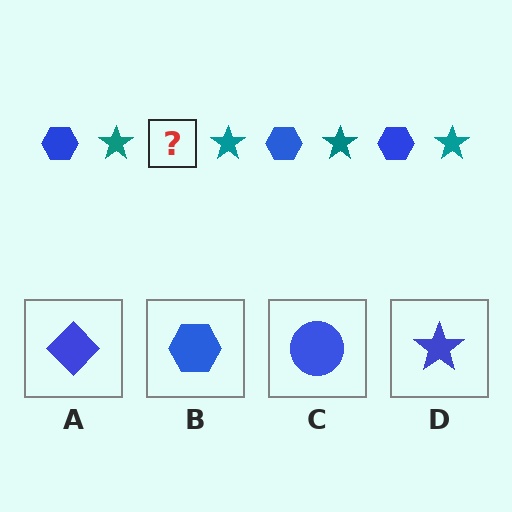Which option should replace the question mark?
Option B.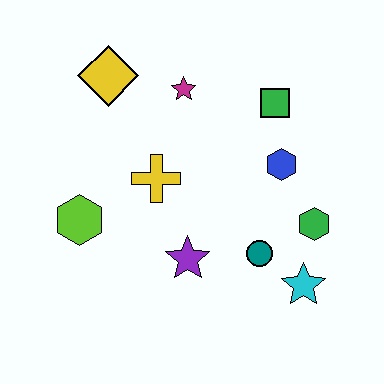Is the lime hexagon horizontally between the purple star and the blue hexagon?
No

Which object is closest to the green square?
The blue hexagon is closest to the green square.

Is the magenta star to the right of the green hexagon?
No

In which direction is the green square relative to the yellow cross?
The green square is to the right of the yellow cross.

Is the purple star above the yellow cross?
No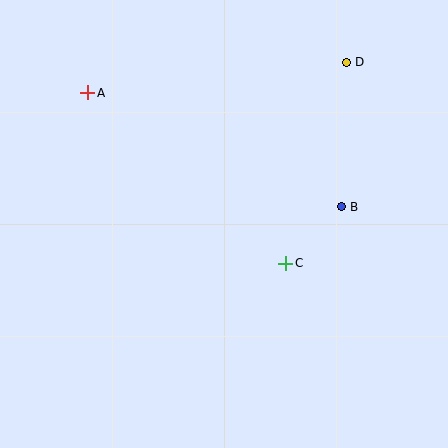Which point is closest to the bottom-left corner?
Point C is closest to the bottom-left corner.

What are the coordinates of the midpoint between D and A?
The midpoint between D and A is at (217, 78).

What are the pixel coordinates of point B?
Point B is at (341, 207).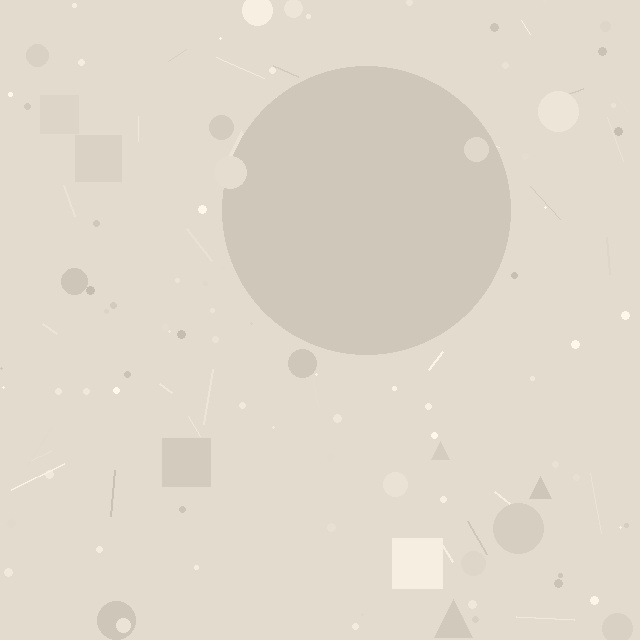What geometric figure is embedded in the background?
A circle is embedded in the background.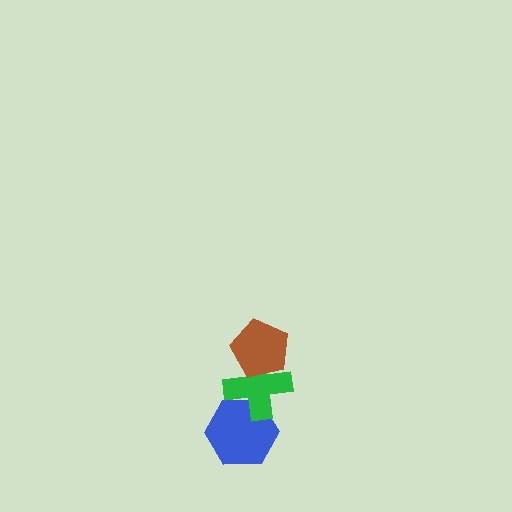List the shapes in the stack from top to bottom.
From top to bottom: the brown pentagon, the green cross, the blue hexagon.